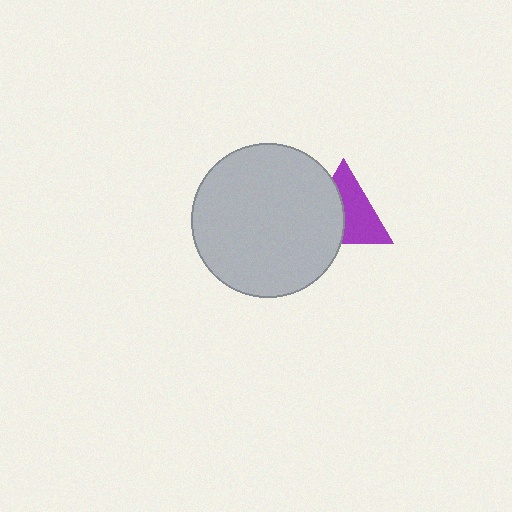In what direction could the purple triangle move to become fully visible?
The purple triangle could move right. That would shift it out from behind the light gray circle entirely.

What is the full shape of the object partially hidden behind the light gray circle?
The partially hidden object is a purple triangle.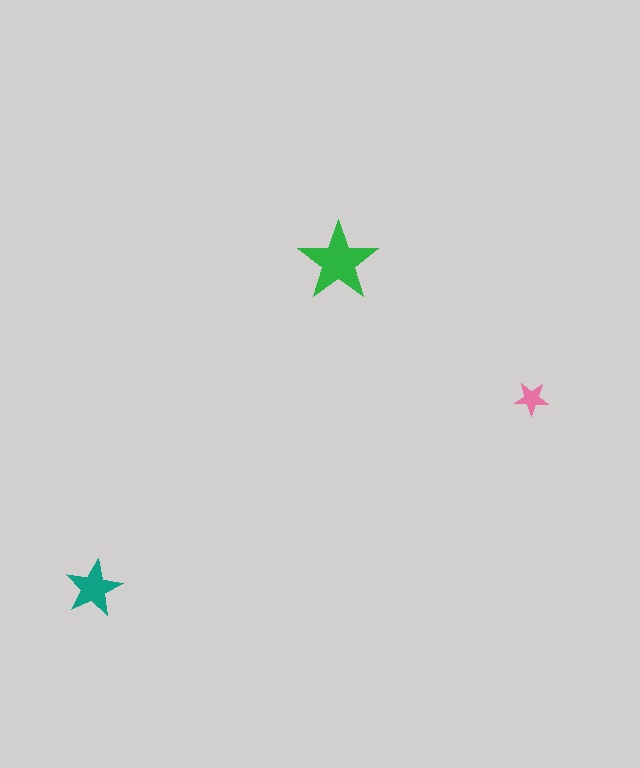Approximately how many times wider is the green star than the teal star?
About 1.5 times wider.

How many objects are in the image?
There are 3 objects in the image.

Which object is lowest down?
The teal star is bottommost.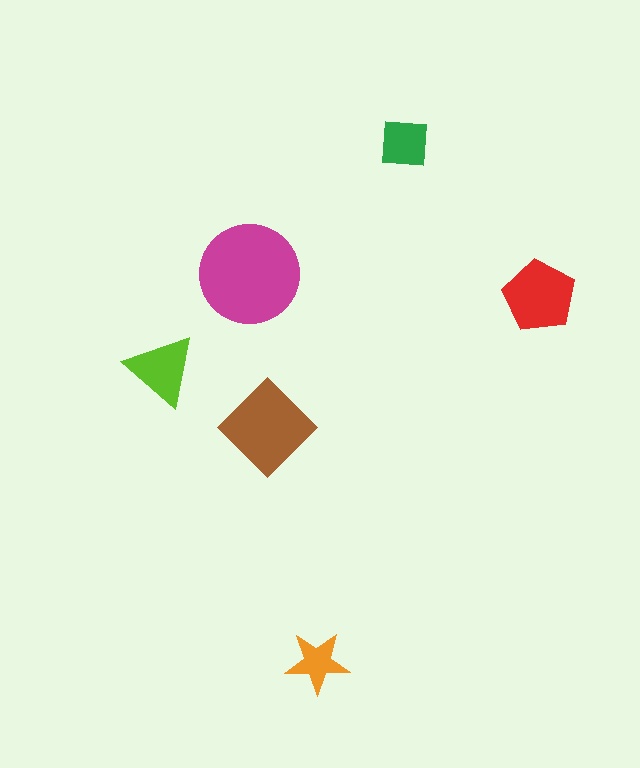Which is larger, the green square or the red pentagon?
The red pentagon.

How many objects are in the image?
There are 6 objects in the image.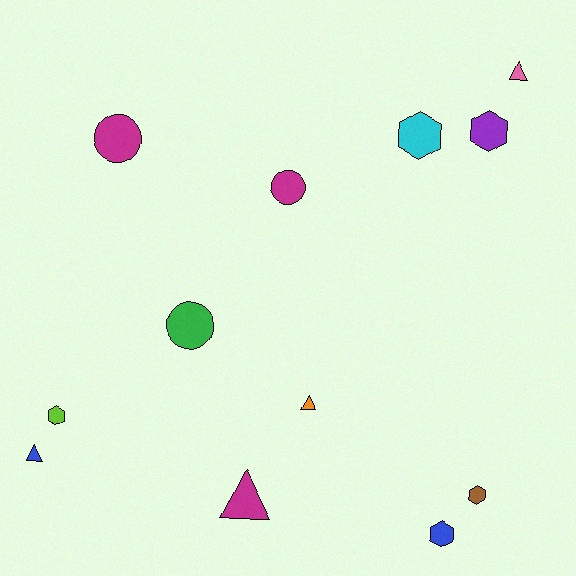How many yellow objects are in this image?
There are no yellow objects.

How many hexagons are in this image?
There are 5 hexagons.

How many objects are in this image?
There are 12 objects.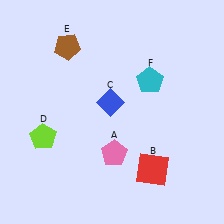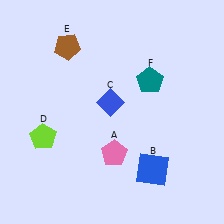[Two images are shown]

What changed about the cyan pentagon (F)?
In Image 1, F is cyan. In Image 2, it changed to teal.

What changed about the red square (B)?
In Image 1, B is red. In Image 2, it changed to blue.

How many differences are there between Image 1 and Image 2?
There are 2 differences between the two images.